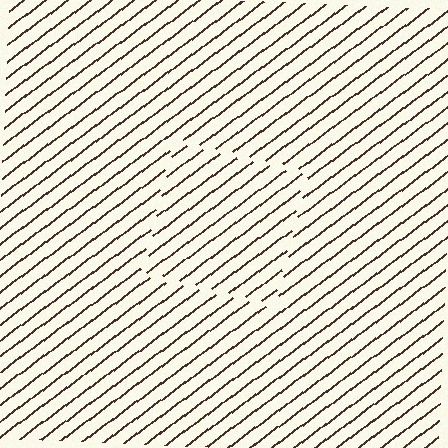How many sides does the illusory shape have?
4 sides — the line-ends trace a square.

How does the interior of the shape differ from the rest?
The interior of the shape contains the same grating, shifted by half a period — the contour is defined by the phase discontinuity where line-ends from the inner and outer gratings abut.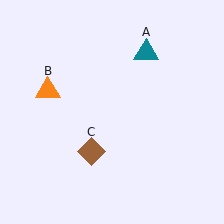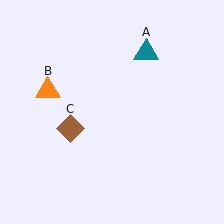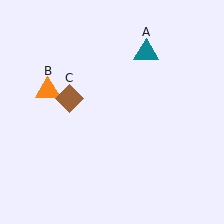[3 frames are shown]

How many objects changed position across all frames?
1 object changed position: brown diamond (object C).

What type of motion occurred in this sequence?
The brown diamond (object C) rotated clockwise around the center of the scene.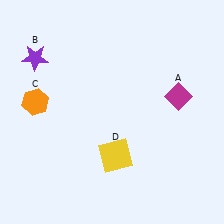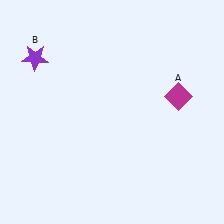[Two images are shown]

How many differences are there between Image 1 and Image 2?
There are 2 differences between the two images.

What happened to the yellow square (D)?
The yellow square (D) was removed in Image 2. It was in the bottom-right area of Image 1.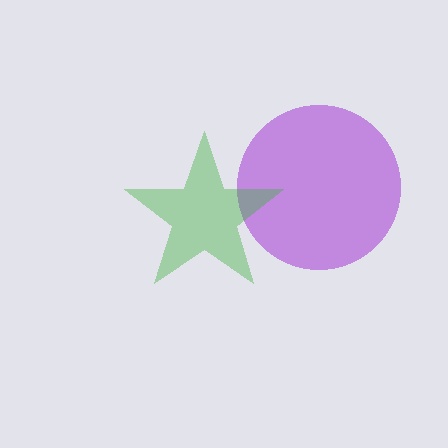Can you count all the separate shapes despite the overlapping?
Yes, there are 2 separate shapes.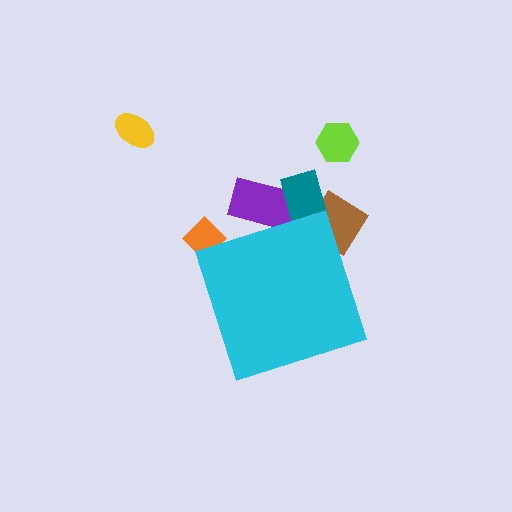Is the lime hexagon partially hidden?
No, the lime hexagon is fully visible.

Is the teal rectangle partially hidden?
Yes, the teal rectangle is partially hidden behind the cyan diamond.